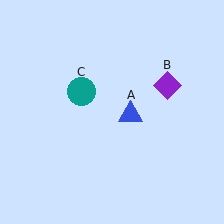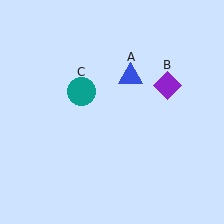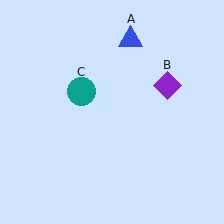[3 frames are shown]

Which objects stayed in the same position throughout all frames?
Purple diamond (object B) and teal circle (object C) remained stationary.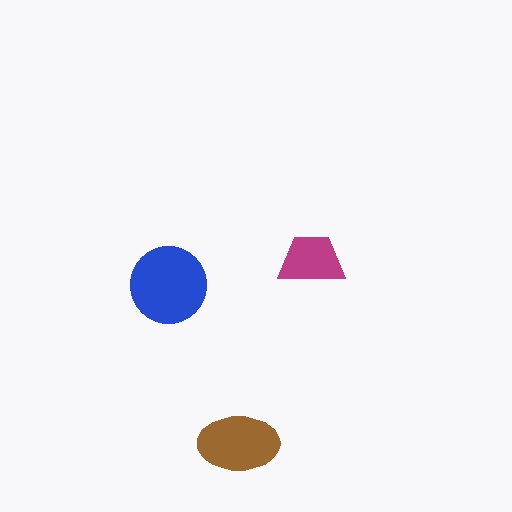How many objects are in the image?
There are 3 objects in the image.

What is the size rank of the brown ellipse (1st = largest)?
2nd.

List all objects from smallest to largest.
The magenta trapezoid, the brown ellipse, the blue circle.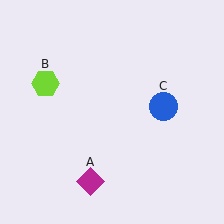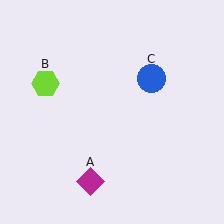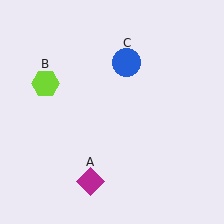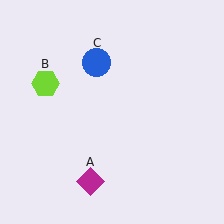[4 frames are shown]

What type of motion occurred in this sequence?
The blue circle (object C) rotated counterclockwise around the center of the scene.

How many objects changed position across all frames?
1 object changed position: blue circle (object C).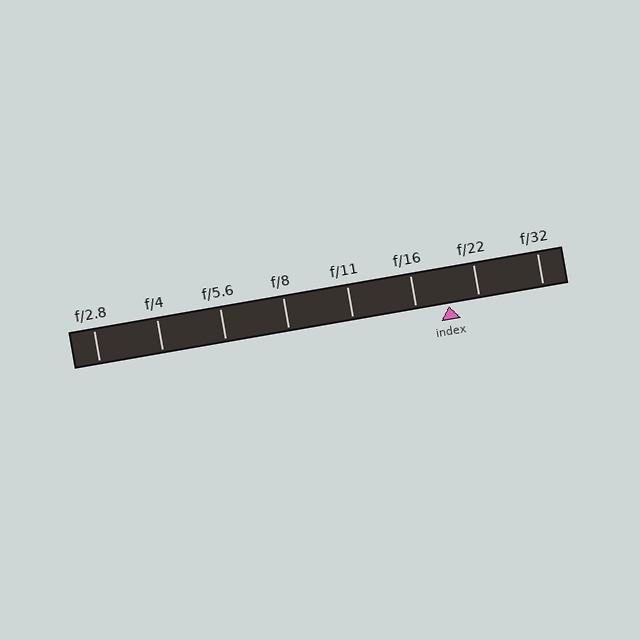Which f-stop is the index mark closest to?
The index mark is closest to f/22.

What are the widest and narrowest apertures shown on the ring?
The widest aperture shown is f/2.8 and the narrowest is f/32.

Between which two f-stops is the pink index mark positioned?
The index mark is between f/16 and f/22.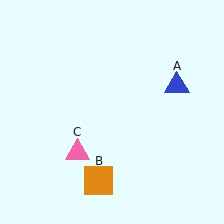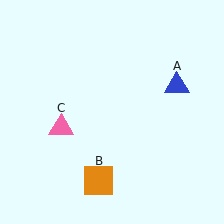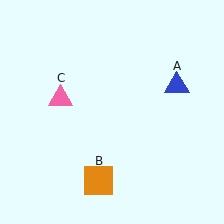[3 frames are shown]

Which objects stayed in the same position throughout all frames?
Blue triangle (object A) and orange square (object B) remained stationary.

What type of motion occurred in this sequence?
The pink triangle (object C) rotated clockwise around the center of the scene.